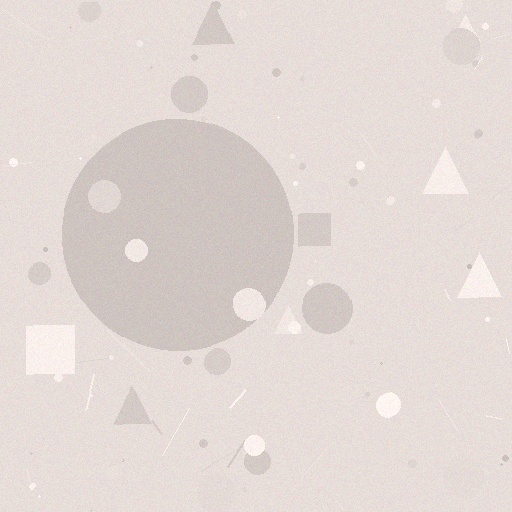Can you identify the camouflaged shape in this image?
The camouflaged shape is a circle.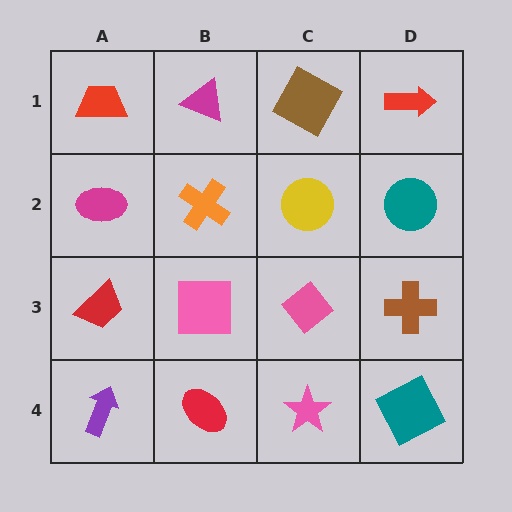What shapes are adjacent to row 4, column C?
A pink diamond (row 3, column C), a red ellipse (row 4, column B), a teal square (row 4, column D).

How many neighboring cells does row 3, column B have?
4.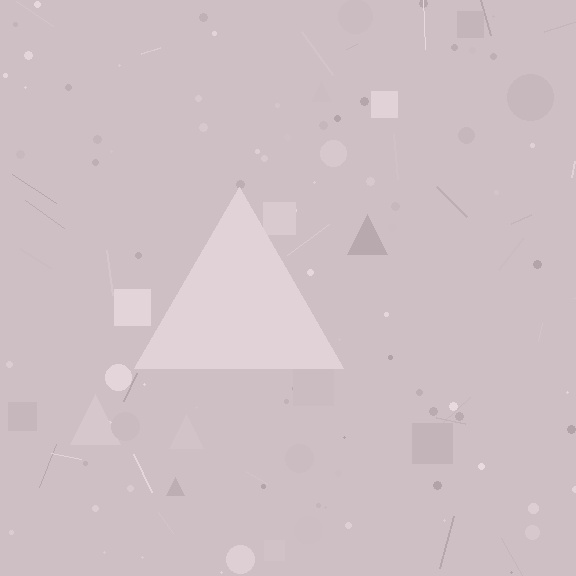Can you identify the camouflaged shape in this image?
The camouflaged shape is a triangle.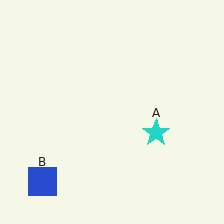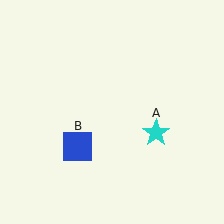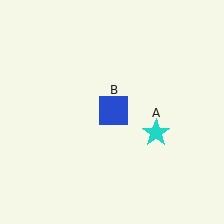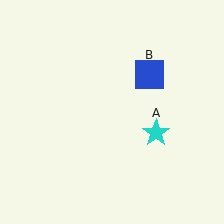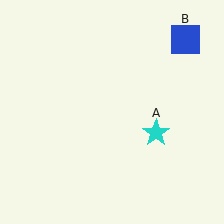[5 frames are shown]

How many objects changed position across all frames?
1 object changed position: blue square (object B).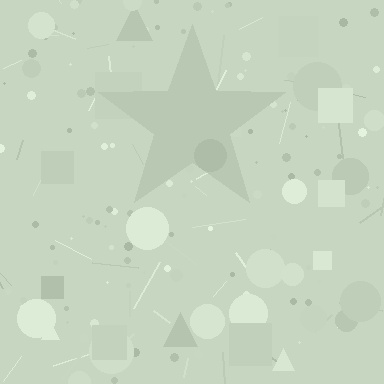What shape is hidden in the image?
A star is hidden in the image.